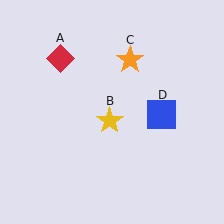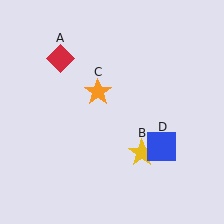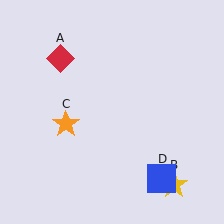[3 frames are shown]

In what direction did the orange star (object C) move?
The orange star (object C) moved down and to the left.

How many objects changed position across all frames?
3 objects changed position: yellow star (object B), orange star (object C), blue square (object D).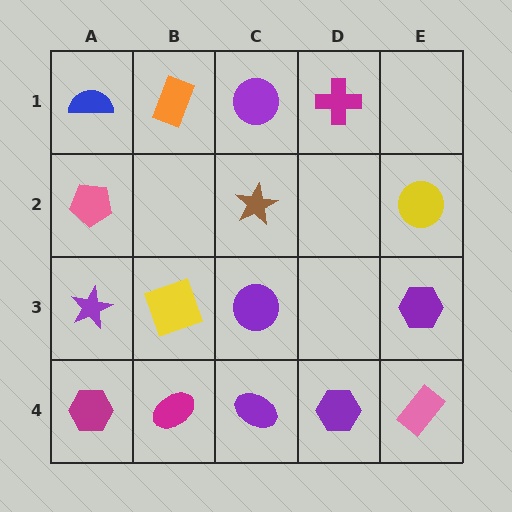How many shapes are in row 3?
4 shapes.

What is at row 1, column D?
A magenta cross.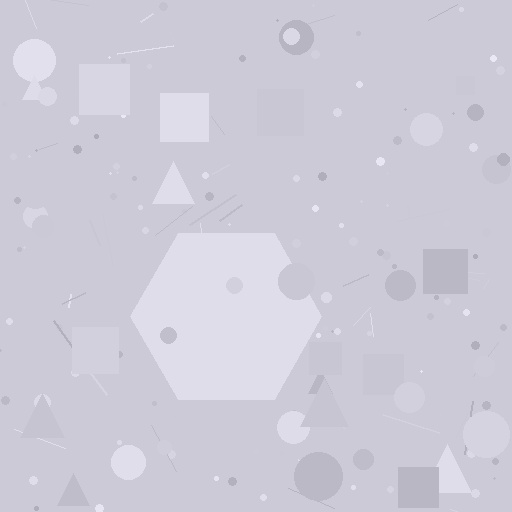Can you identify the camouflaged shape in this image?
The camouflaged shape is a hexagon.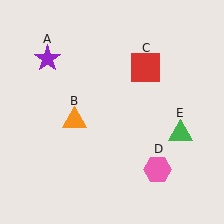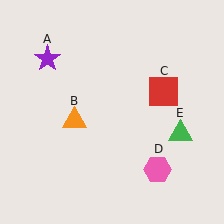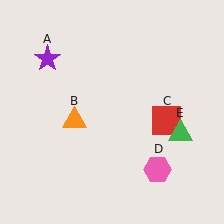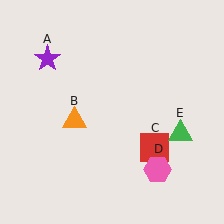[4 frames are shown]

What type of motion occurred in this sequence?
The red square (object C) rotated clockwise around the center of the scene.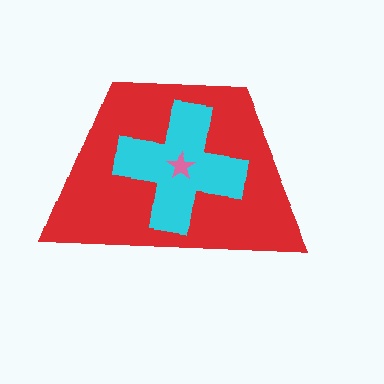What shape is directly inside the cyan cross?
The pink star.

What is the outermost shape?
The red trapezoid.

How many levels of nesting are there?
3.